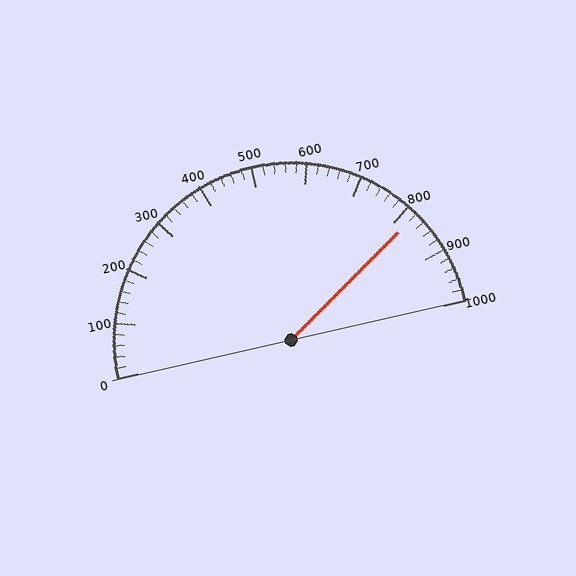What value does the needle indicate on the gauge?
The needle indicates approximately 820.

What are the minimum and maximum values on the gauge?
The gauge ranges from 0 to 1000.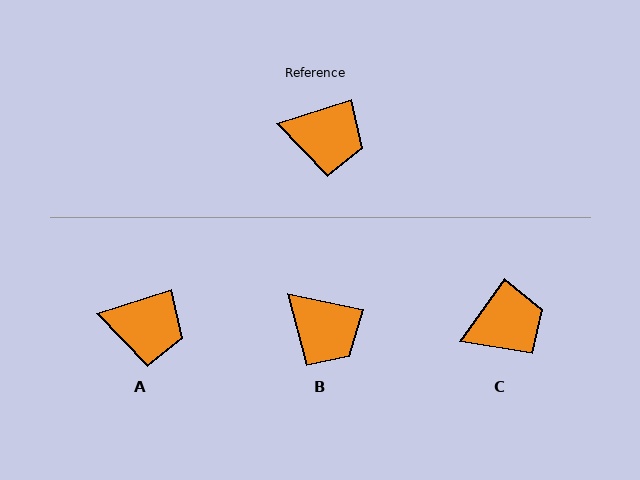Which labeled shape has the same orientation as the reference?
A.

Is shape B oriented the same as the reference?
No, it is off by about 29 degrees.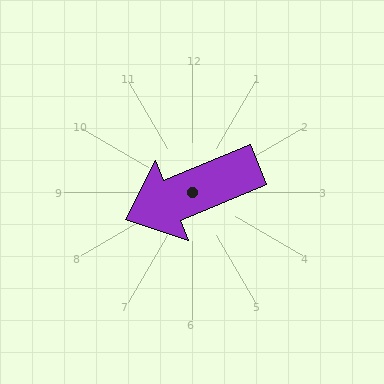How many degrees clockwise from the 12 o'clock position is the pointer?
Approximately 248 degrees.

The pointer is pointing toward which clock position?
Roughly 8 o'clock.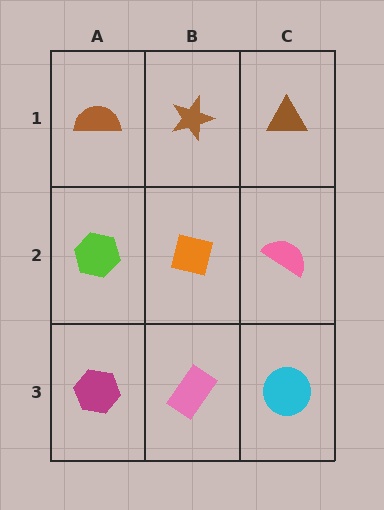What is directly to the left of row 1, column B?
A brown semicircle.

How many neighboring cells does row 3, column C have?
2.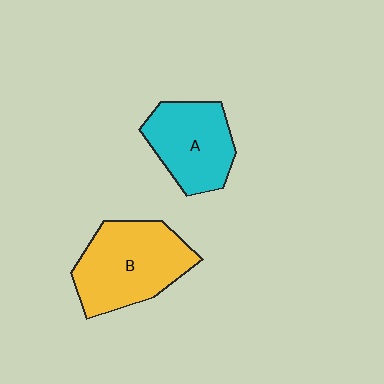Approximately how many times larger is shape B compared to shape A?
Approximately 1.3 times.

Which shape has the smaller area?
Shape A (cyan).